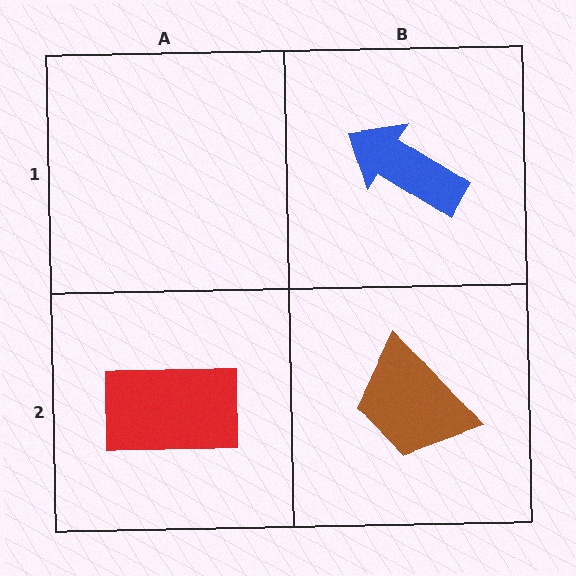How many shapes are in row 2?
2 shapes.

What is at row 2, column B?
A brown trapezoid.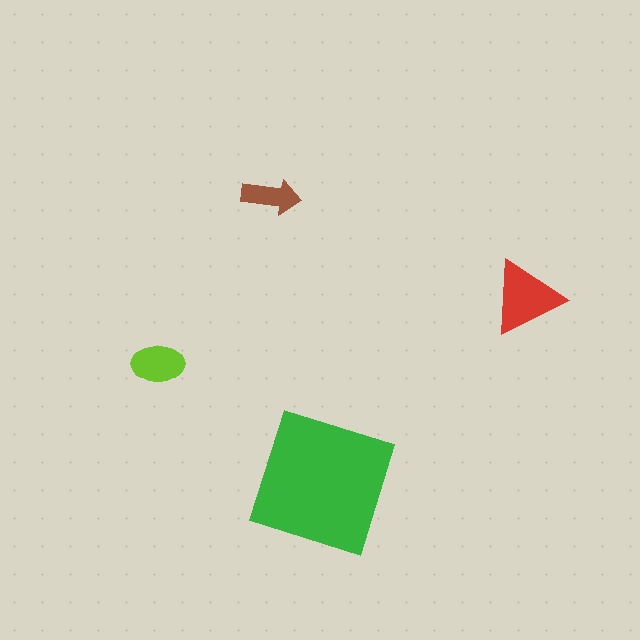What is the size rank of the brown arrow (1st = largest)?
4th.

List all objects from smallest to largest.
The brown arrow, the lime ellipse, the red triangle, the green square.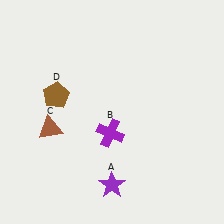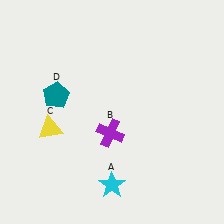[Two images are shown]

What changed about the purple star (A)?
In Image 1, A is purple. In Image 2, it changed to cyan.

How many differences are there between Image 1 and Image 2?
There are 3 differences between the two images.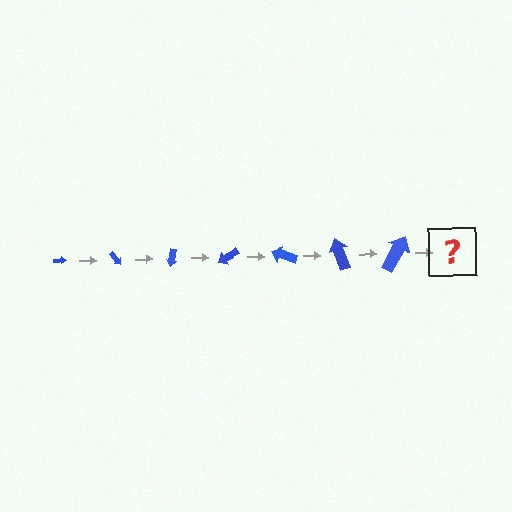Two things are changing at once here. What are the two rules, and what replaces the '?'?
The two rules are that the arrow grows larger each step and it rotates 50 degrees each step. The '?' should be an arrow, larger than the previous one and rotated 350 degrees from the start.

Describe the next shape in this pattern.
It should be an arrow, larger than the previous one and rotated 350 degrees from the start.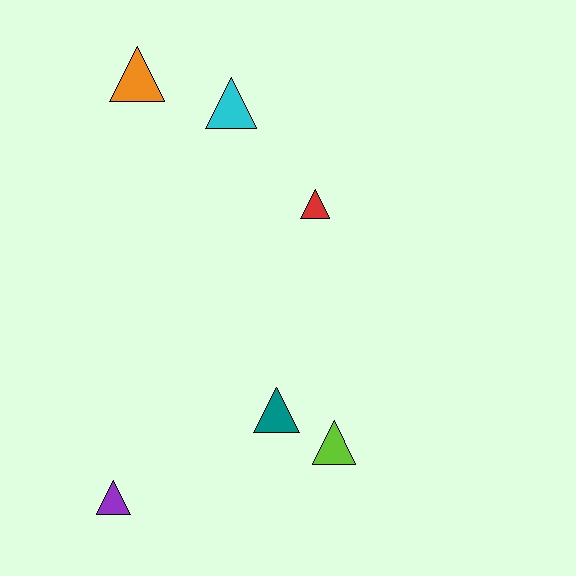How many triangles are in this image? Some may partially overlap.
There are 6 triangles.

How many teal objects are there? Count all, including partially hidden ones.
There is 1 teal object.